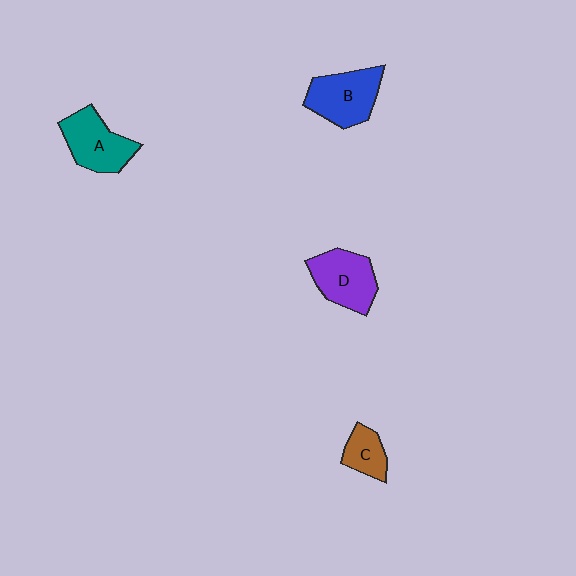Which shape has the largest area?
Shape B (blue).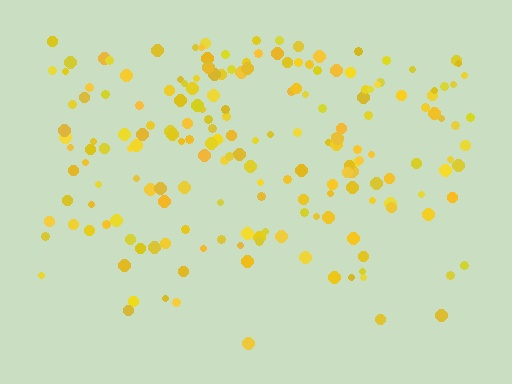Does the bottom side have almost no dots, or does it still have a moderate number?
Still a moderate number, just noticeably fewer than the top.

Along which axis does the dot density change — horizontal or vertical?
Vertical.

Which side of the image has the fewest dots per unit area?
The bottom.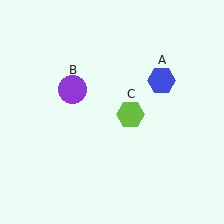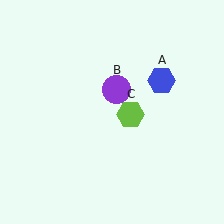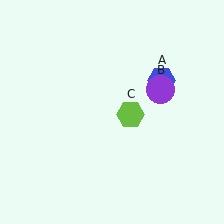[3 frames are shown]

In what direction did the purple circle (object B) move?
The purple circle (object B) moved right.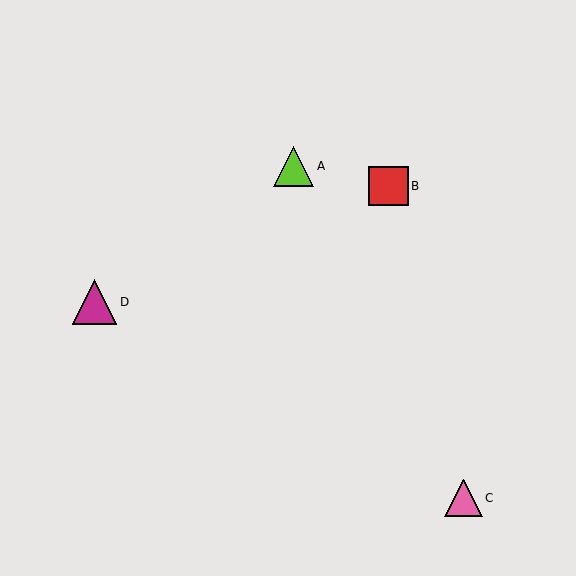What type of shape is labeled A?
Shape A is a lime triangle.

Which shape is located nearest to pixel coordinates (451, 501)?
The pink triangle (labeled C) at (463, 498) is nearest to that location.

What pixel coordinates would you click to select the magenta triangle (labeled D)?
Click at (94, 302) to select the magenta triangle D.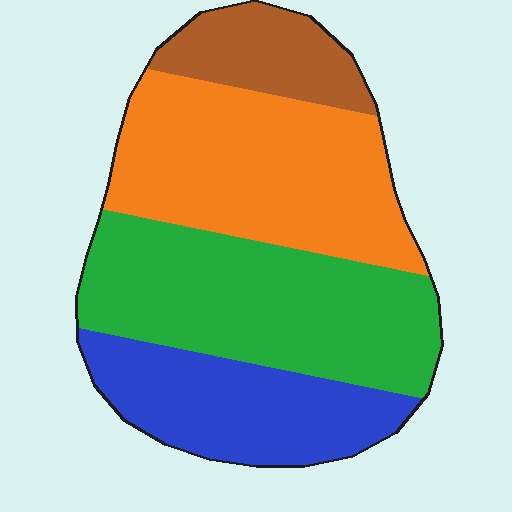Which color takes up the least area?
Brown, at roughly 10%.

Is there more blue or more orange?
Orange.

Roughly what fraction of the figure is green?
Green takes up about one third (1/3) of the figure.